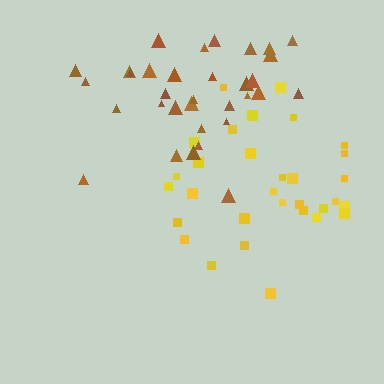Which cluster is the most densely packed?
Brown.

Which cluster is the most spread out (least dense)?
Yellow.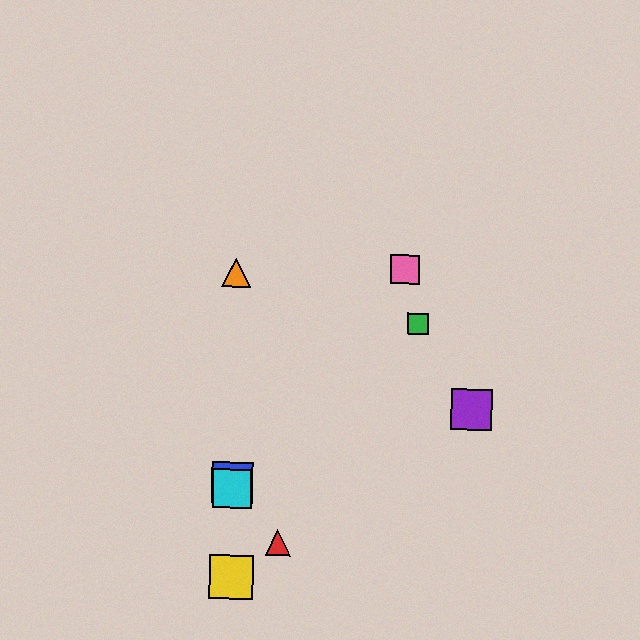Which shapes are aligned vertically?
The blue square, the yellow square, the orange triangle, the cyan square are aligned vertically.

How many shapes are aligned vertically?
4 shapes (the blue square, the yellow square, the orange triangle, the cyan square) are aligned vertically.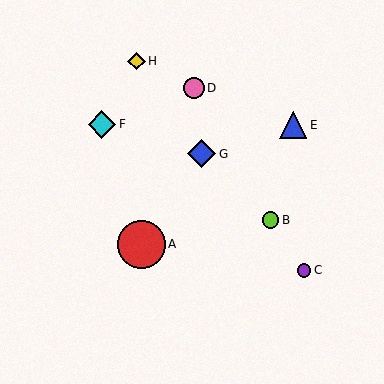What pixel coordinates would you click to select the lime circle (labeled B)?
Click at (271, 220) to select the lime circle B.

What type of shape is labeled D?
Shape D is a pink circle.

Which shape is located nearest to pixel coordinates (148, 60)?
The yellow diamond (labeled H) at (137, 61) is nearest to that location.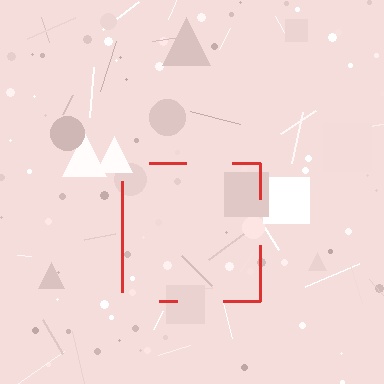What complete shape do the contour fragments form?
The contour fragments form a square.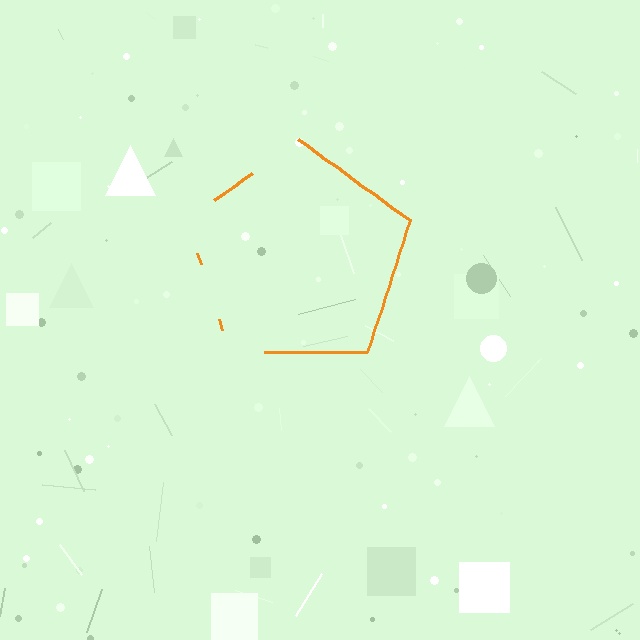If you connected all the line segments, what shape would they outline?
They would outline a pentagon.